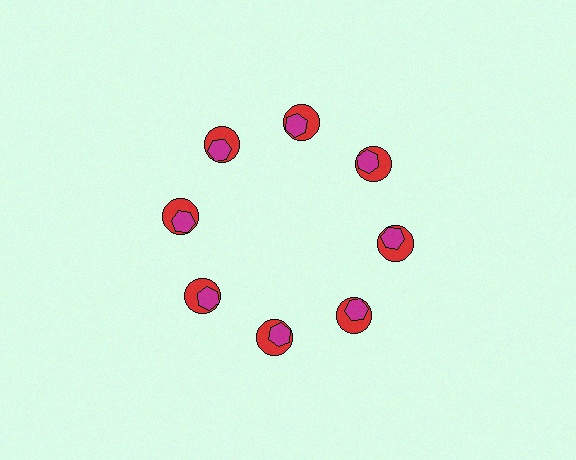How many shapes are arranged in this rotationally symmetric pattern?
There are 16 shapes, arranged in 8 groups of 2.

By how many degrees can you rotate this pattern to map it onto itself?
The pattern maps onto itself every 45 degrees of rotation.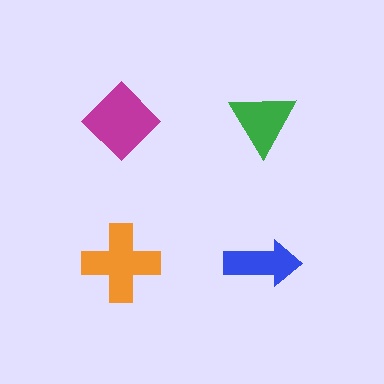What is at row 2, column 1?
An orange cross.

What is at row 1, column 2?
A green triangle.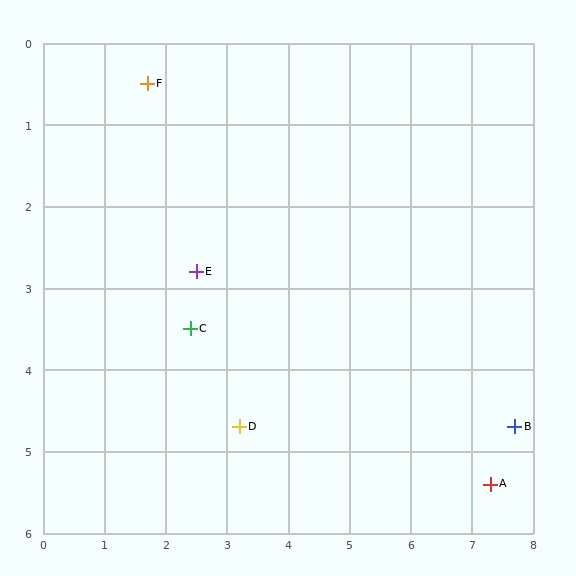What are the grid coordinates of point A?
Point A is at approximately (7.3, 5.4).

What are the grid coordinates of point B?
Point B is at approximately (7.7, 4.7).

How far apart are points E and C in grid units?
Points E and C are about 0.7 grid units apart.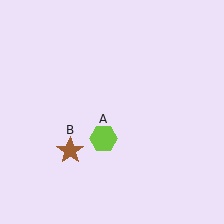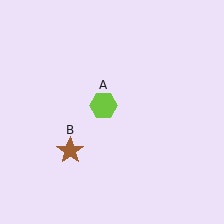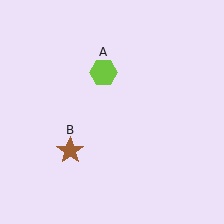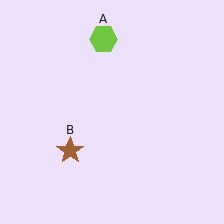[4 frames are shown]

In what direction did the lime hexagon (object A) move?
The lime hexagon (object A) moved up.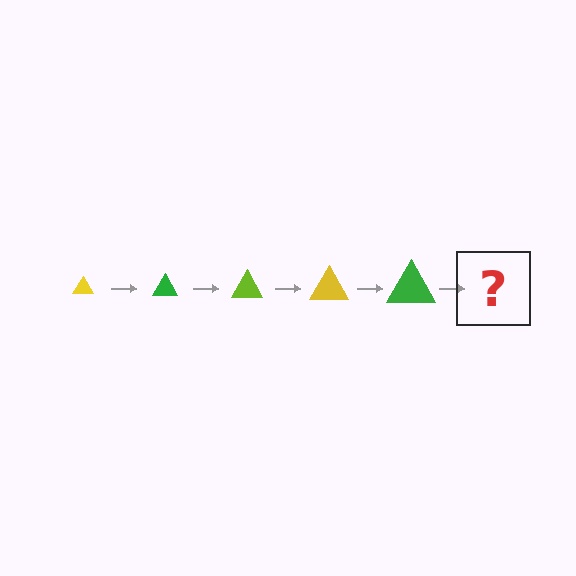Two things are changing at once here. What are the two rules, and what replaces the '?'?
The two rules are that the triangle grows larger each step and the color cycles through yellow, green, and lime. The '?' should be a lime triangle, larger than the previous one.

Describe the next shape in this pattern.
It should be a lime triangle, larger than the previous one.